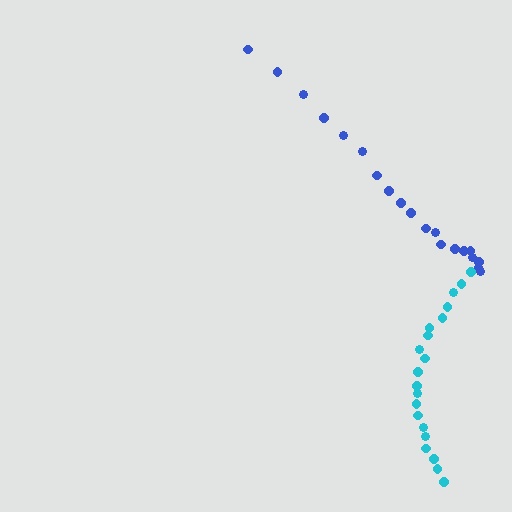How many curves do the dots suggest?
There are 2 distinct paths.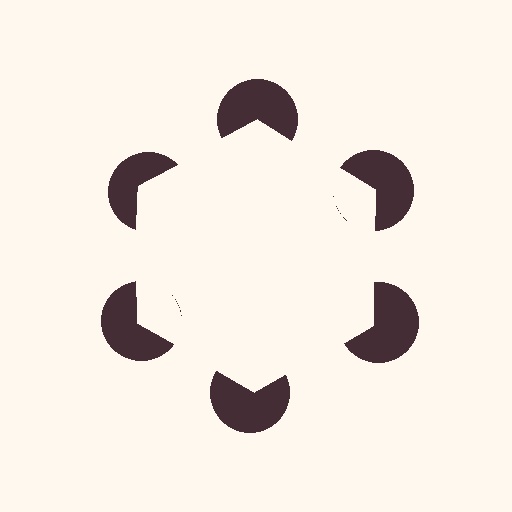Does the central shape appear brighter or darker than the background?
It typically appears slightly brighter than the background, even though no actual brightness change is drawn.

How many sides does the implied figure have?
6 sides.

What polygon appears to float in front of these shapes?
An illusory hexagon — its edges are inferred from the aligned wedge cuts in the pac-man discs, not physically drawn.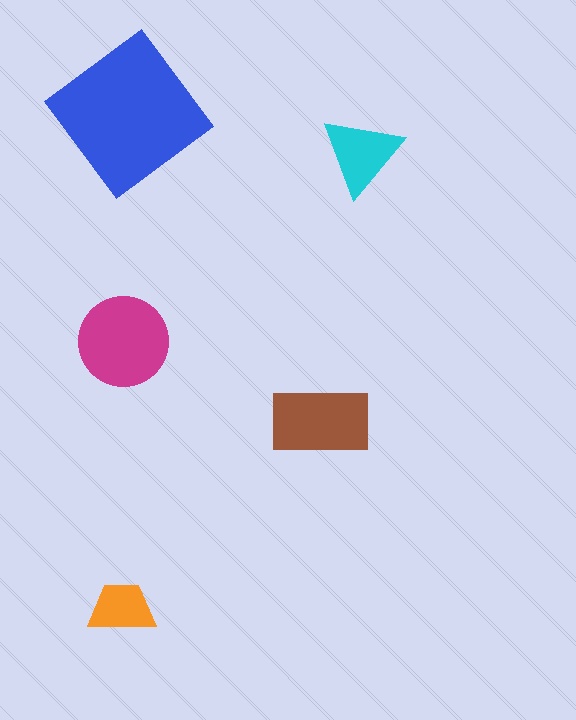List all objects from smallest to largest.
The orange trapezoid, the cyan triangle, the brown rectangle, the magenta circle, the blue diamond.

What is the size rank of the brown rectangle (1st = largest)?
3rd.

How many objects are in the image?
There are 5 objects in the image.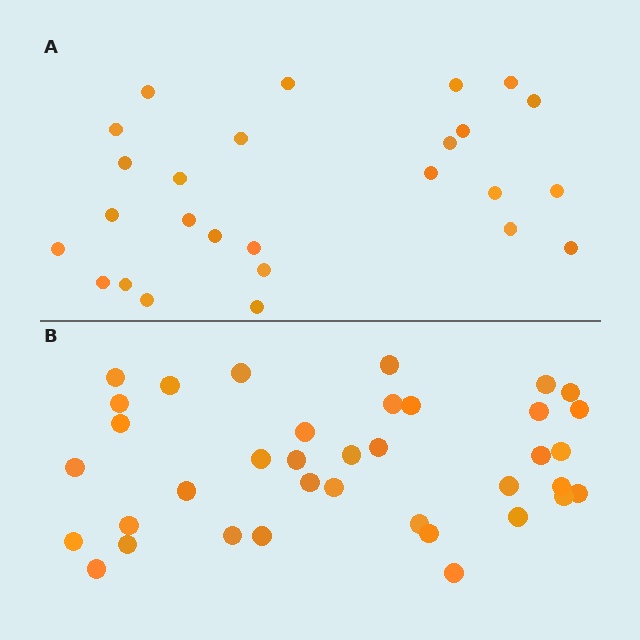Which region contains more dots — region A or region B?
Region B (the bottom region) has more dots.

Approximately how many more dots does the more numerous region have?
Region B has roughly 12 or so more dots than region A.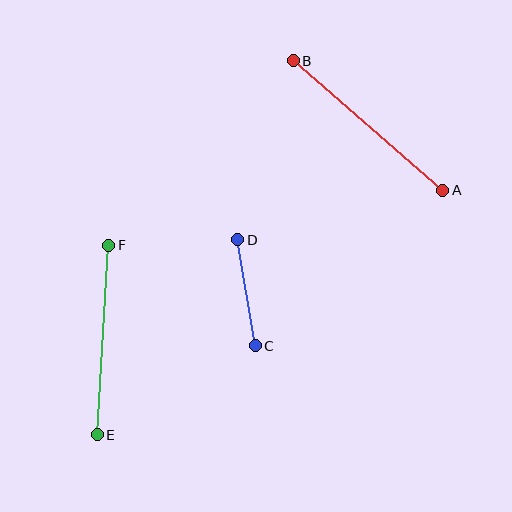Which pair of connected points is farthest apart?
Points A and B are farthest apart.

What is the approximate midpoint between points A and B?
The midpoint is at approximately (368, 125) pixels.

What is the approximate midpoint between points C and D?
The midpoint is at approximately (246, 293) pixels.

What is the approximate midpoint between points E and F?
The midpoint is at approximately (103, 340) pixels.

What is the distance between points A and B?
The distance is approximately 198 pixels.